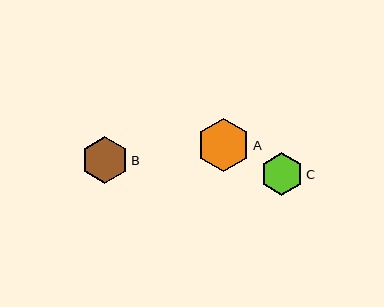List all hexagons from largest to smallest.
From largest to smallest: A, B, C.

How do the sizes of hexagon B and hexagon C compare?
Hexagon B and hexagon C are approximately the same size.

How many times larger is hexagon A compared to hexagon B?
Hexagon A is approximately 1.1 times the size of hexagon B.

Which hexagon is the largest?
Hexagon A is the largest with a size of approximately 53 pixels.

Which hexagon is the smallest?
Hexagon C is the smallest with a size of approximately 43 pixels.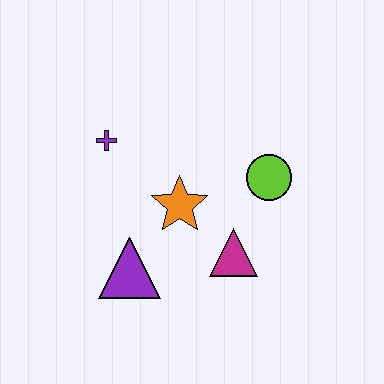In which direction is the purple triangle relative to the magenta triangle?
The purple triangle is to the left of the magenta triangle.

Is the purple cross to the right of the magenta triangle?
No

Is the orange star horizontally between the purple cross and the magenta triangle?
Yes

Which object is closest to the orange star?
The magenta triangle is closest to the orange star.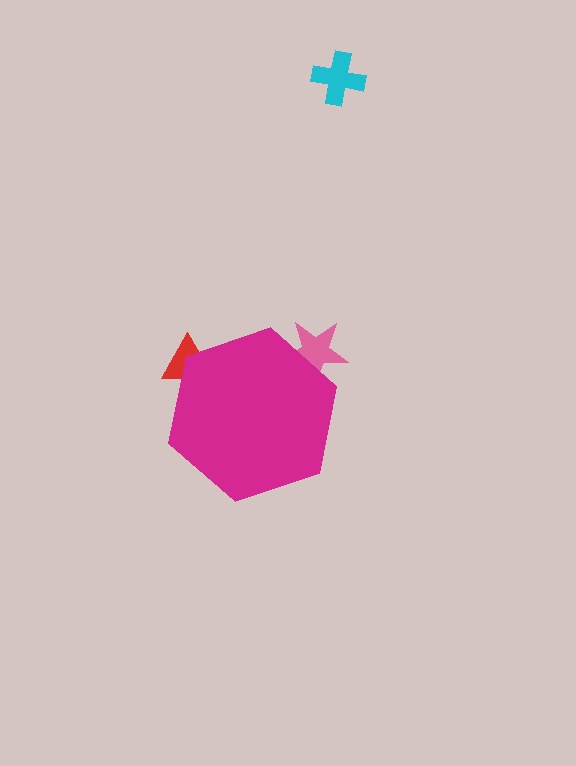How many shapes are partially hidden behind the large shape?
2 shapes are partially hidden.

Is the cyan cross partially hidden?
No, the cyan cross is fully visible.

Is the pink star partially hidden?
Yes, the pink star is partially hidden behind the magenta hexagon.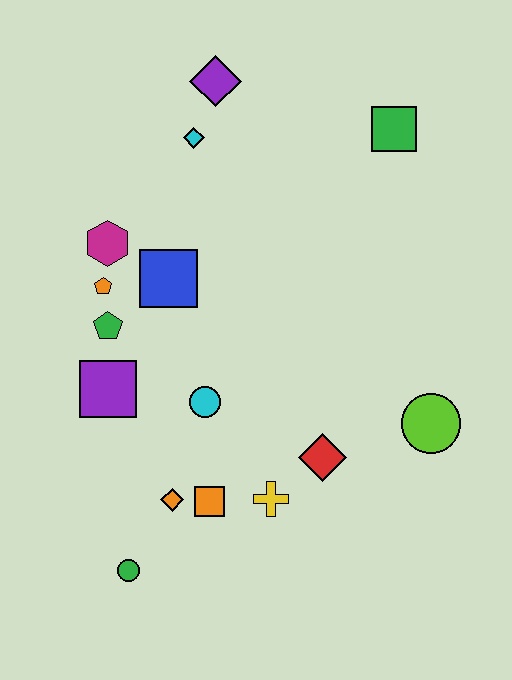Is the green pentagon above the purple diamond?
No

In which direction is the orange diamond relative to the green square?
The orange diamond is below the green square.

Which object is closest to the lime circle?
The red diamond is closest to the lime circle.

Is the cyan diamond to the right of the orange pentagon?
Yes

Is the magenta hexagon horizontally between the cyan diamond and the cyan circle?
No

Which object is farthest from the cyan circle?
The green square is farthest from the cyan circle.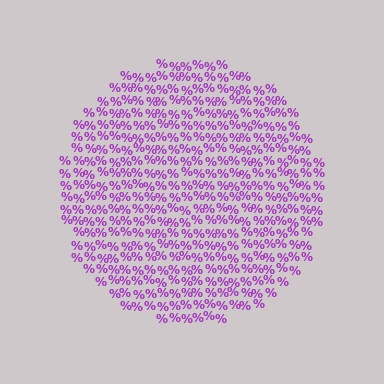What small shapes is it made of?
It is made of small percent signs.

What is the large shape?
The large shape is a circle.